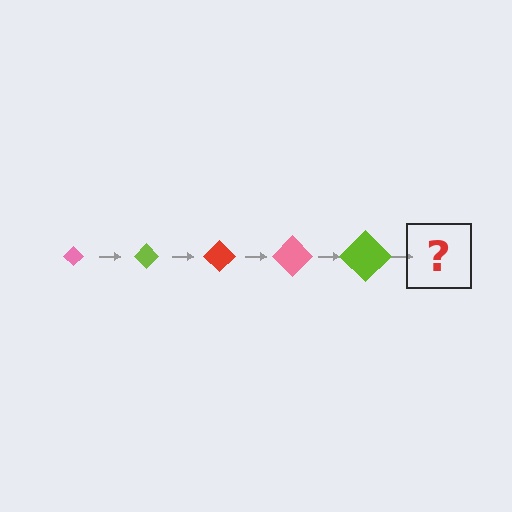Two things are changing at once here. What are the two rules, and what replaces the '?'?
The two rules are that the diamond grows larger each step and the color cycles through pink, lime, and red. The '?' should be a red diamond, larger than the previous one.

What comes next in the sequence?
The next element should be a red diamond, larger than the previous one.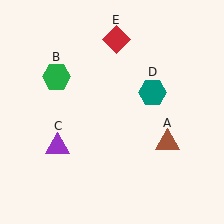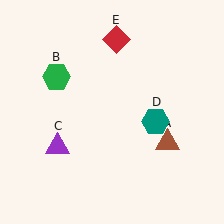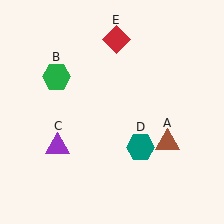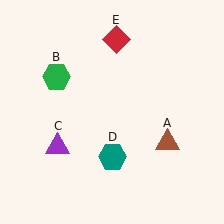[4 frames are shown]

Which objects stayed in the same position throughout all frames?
Brown triangle (object A) and green hexagon (object B) and purple triangle (object C) and red diamond (object E) remained stationary.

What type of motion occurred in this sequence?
The teal hexagon (object D) rotated clockwise around the center of the scene.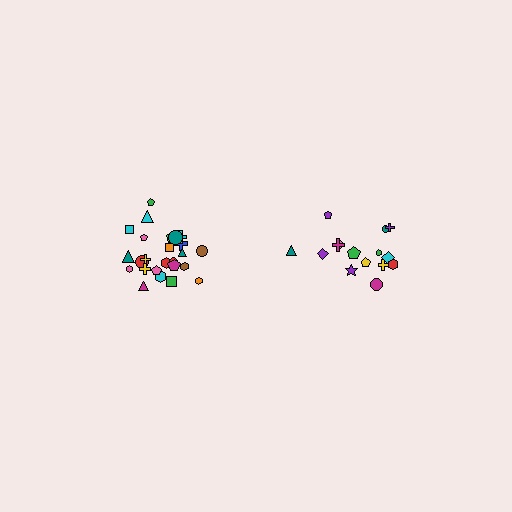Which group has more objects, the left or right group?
The left group.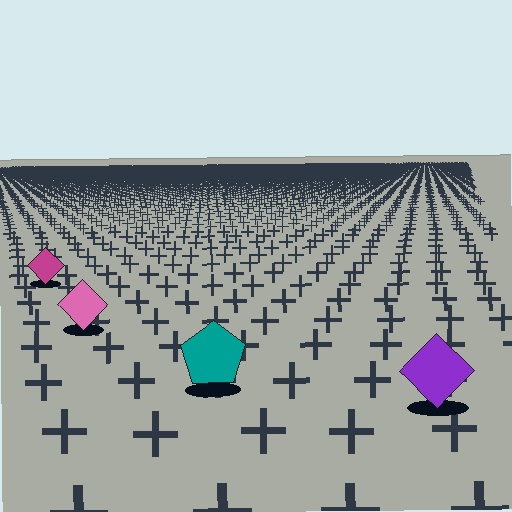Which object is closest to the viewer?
The purple diamond is closest. The texture marks near it are larger and more spread out.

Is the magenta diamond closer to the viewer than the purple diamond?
No. The purple diamond is closer — you can tell from the texture gradient: the ground texture is coarser near it.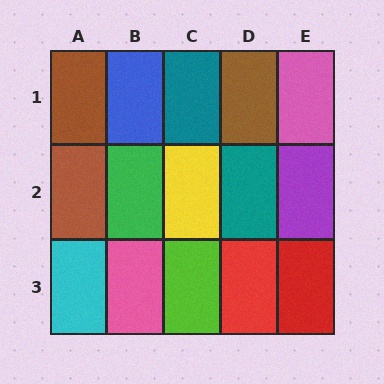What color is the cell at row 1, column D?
Brown.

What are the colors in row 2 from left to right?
Brown, green, yellow, teal, purple.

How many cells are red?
2 cells are red.